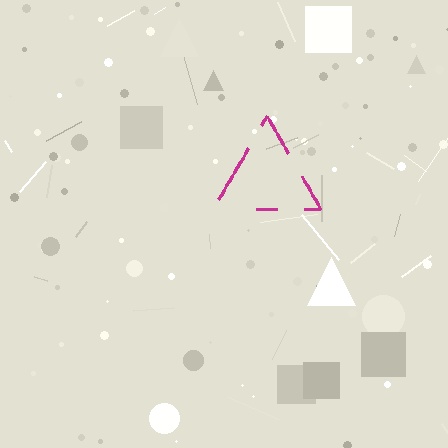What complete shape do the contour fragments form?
The contour fragments form a triangle.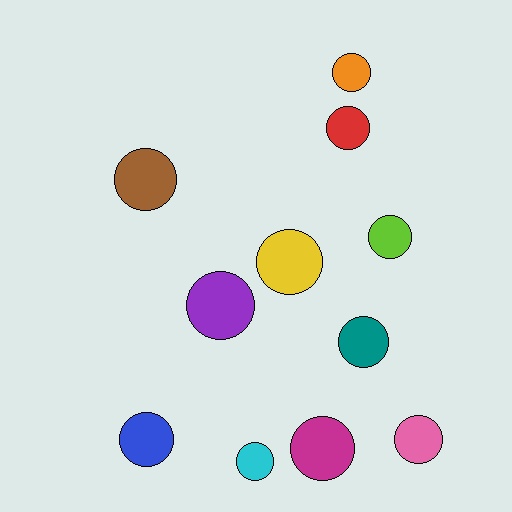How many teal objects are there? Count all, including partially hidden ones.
There is 1 teal object.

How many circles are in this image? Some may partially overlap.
There are 11 circles.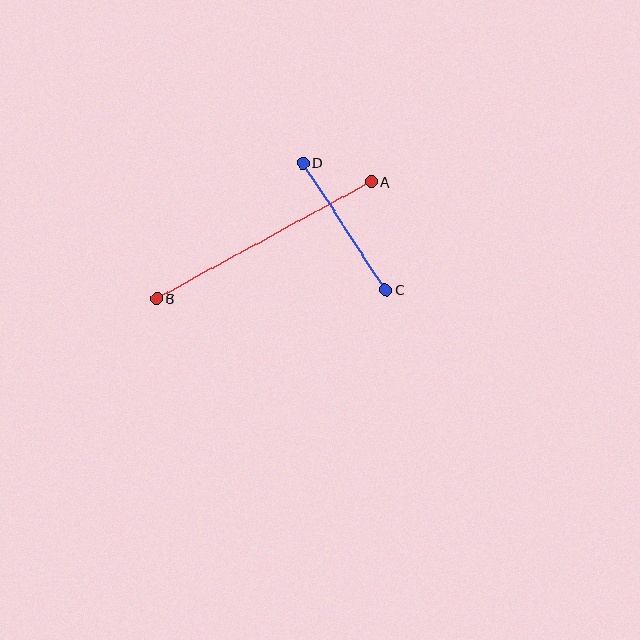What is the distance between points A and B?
The distance is approximately 244 pixels.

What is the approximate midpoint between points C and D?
The midpoint is at approximately (344, 226) pixels.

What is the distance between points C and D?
The distance is approximately 151 pixels.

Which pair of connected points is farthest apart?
Points A and B are farthest apart.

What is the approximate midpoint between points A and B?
The midpoint is at approximately (264, 240) pixels.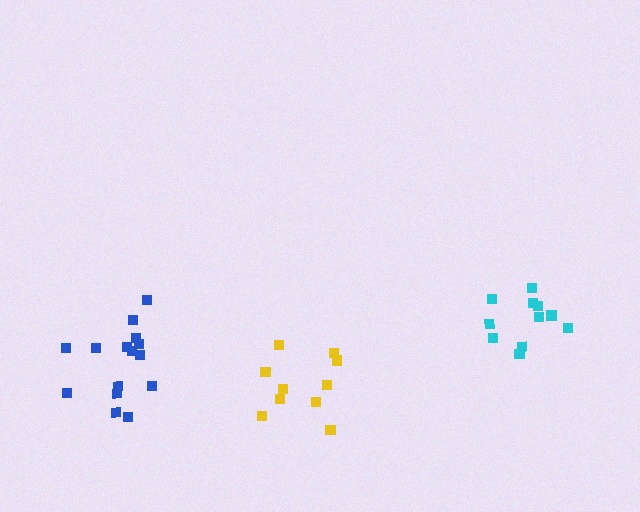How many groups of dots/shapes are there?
There are 3 groups.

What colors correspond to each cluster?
The clusters are colored: yellow, cyan, blue.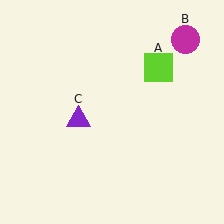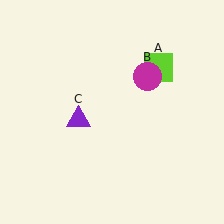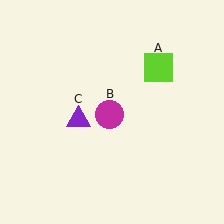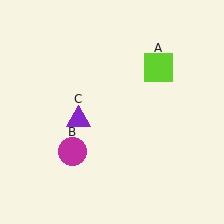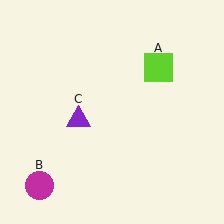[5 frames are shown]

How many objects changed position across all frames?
1 object changed position: magenta circle (object B).